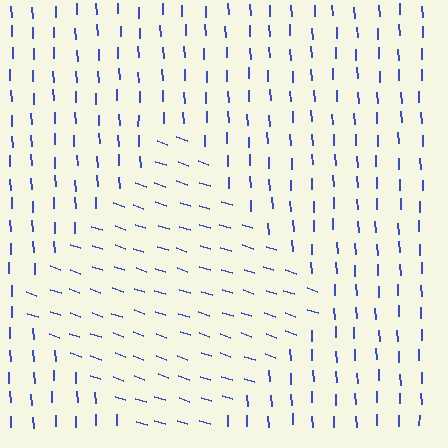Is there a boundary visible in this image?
Yes, there is a texture boundary formed by a change in line orientation.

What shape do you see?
I see a diamond.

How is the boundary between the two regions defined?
The boundary is defined purely by a change in line orientation (approximately 69 degrees difference). All lines are the same color and thickness.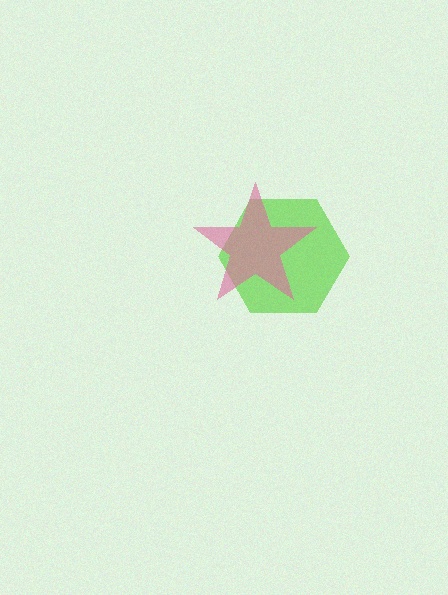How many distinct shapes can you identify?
There are 2 distinct shapes: a lime hexagon, a pink star.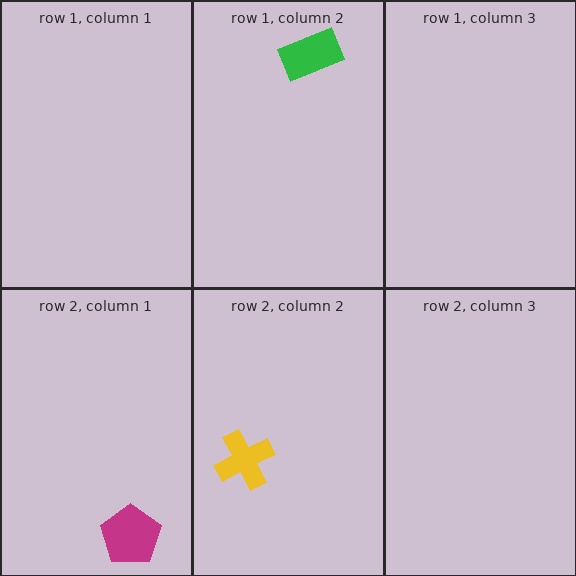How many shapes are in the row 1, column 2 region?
1.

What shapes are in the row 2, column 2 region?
The yellow cross.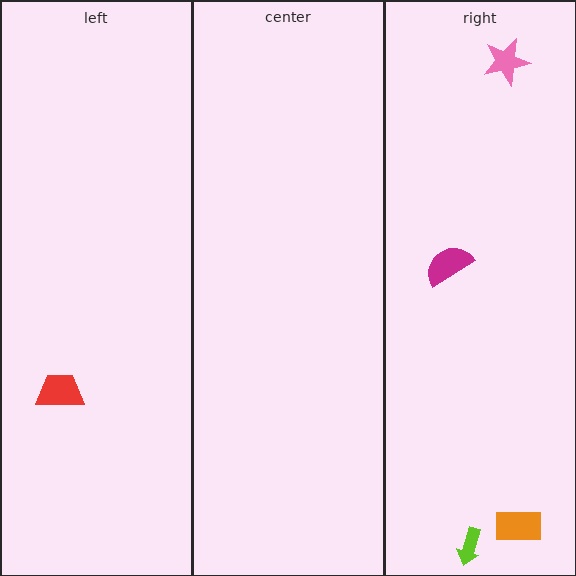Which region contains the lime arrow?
The right region.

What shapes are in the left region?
The red trapezoid.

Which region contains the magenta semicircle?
The right region.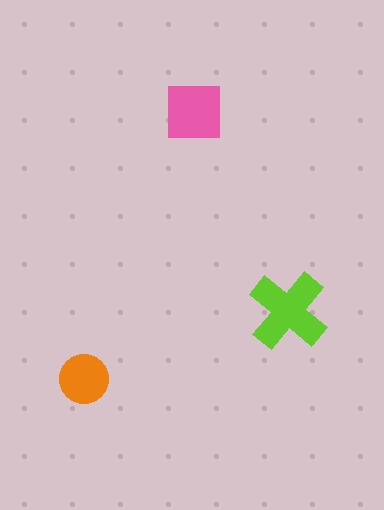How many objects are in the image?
There are 3 objects in the image.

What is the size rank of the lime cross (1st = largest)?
1st.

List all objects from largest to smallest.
The lime cross, the pink square, the orange circle.